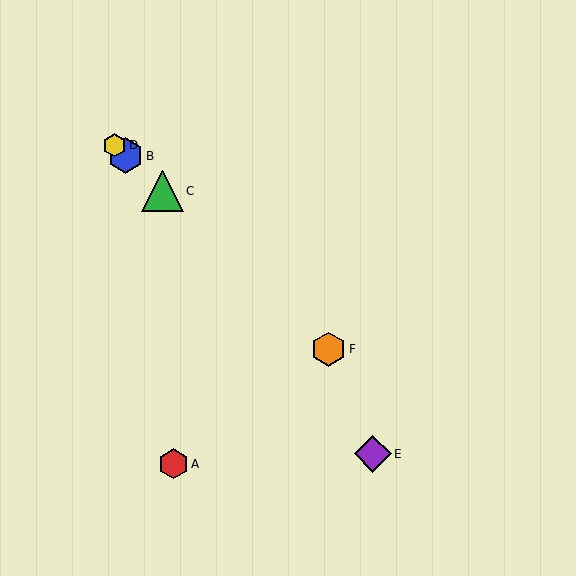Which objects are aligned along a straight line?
Objects B, C, D, F are aligned along a straight line.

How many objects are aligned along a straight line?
4 objects (B, C, D, F) are aligned along a straight line.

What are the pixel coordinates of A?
Object A is at (173, 464).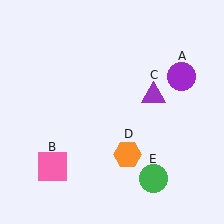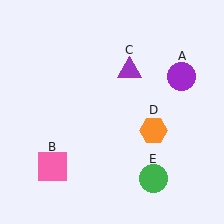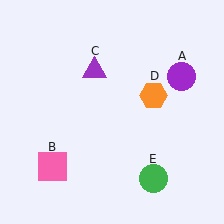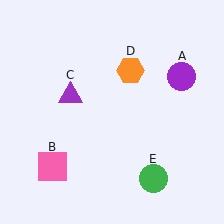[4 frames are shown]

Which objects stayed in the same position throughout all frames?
Purple circle (object A) and pink square (object B) and green circle (object E) remained stationary.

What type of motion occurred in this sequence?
The purple triangle (object C), orange hexagon (object D) rotated counterclockwise around the center of the scene.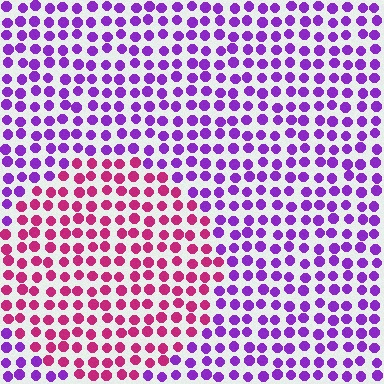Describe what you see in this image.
The image is filled with small purple elements in a uniform arrangement. A circle-shaped region is visible where the elements are tinted to a slightly different hue, forming a subtle color boundary.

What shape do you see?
I see a circle.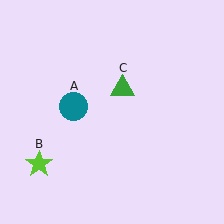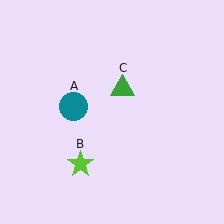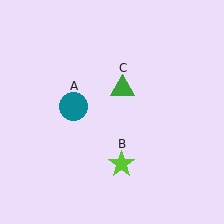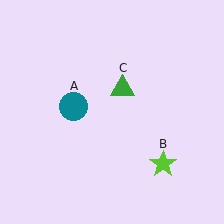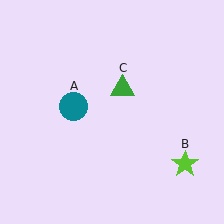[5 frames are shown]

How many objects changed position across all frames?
1 object changed position: lime star (object B).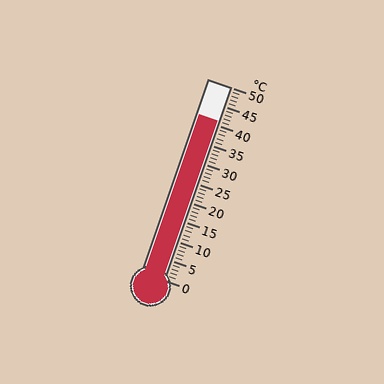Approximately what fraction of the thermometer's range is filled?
The thermometer is filled to approximately 80% of its range.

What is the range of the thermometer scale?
The thermometer scale ranges from 0°C to 50°C.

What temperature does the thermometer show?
The thermometer shows approximately 41°C.